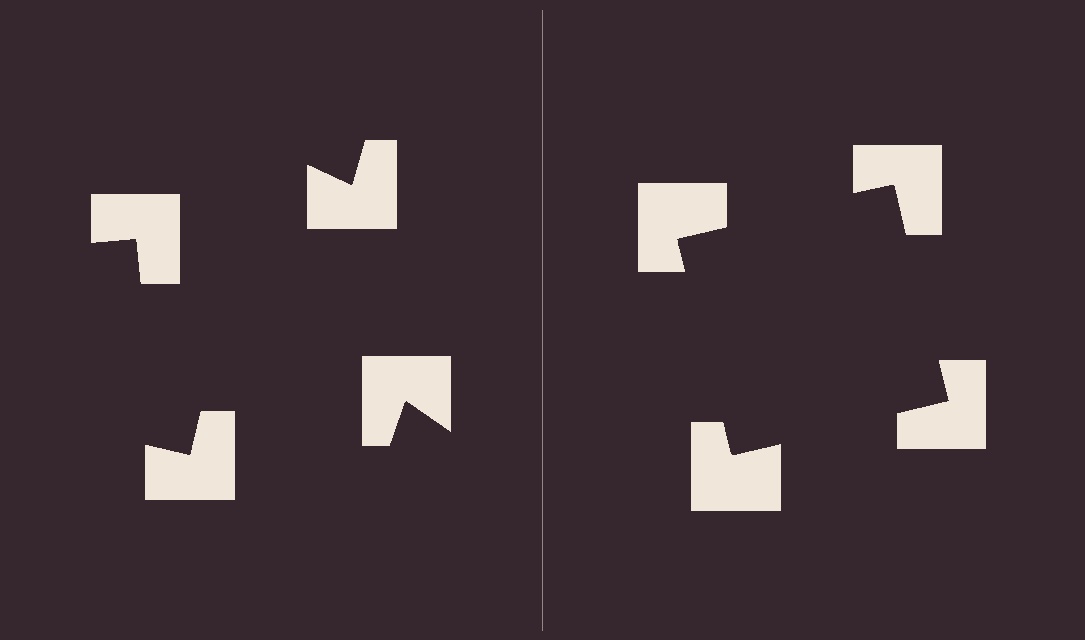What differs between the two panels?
The notched squares are positioned identically on both sides; only the wedge orientations differ. On the right they align to a square; on the left they are misaligned.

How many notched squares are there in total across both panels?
8 — 4 on each side.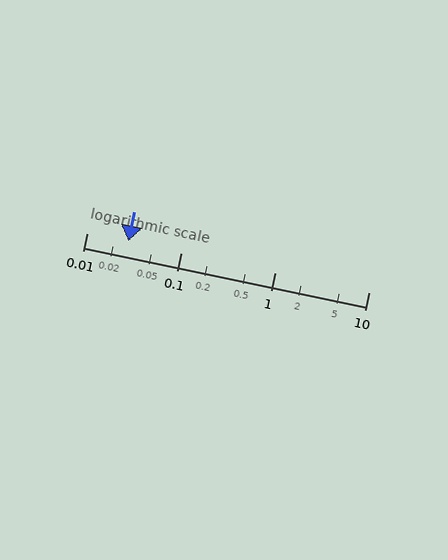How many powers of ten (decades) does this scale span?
The scale spans 3 decades, from 0.01 to 10.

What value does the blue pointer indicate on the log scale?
The pointer indicates approximately 0.028.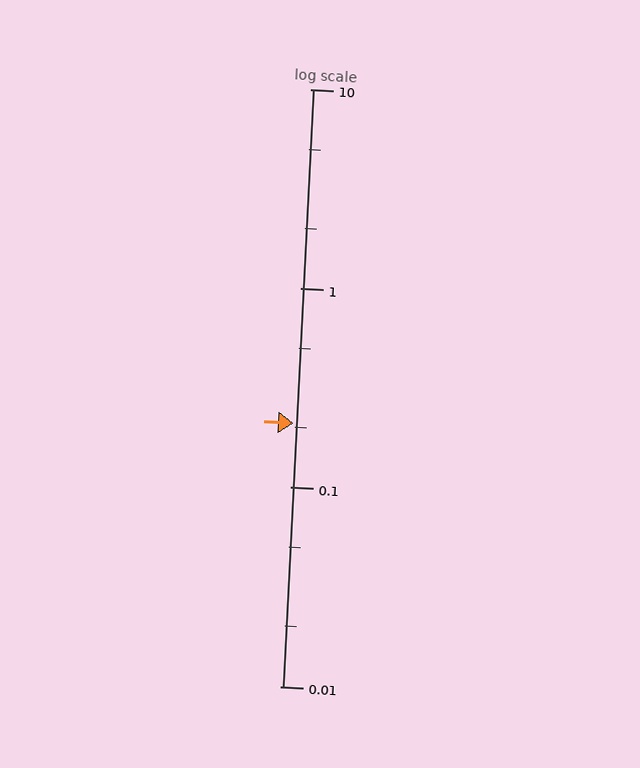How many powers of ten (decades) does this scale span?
The scale spans 3 decades, from 0.01 to 10.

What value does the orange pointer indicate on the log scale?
The pointer indicates approximately 0.21.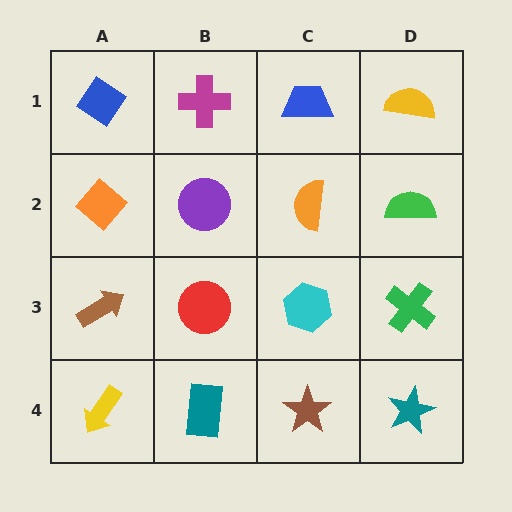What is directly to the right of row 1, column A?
A magenta cross.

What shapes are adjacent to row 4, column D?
A green cross (row 3, column D), a brown star (row 4, column C).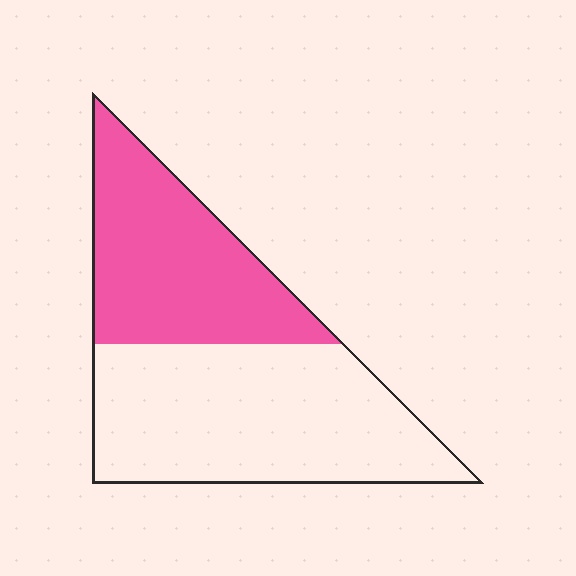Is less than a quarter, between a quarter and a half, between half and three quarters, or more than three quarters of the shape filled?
Between a quarter and a half.